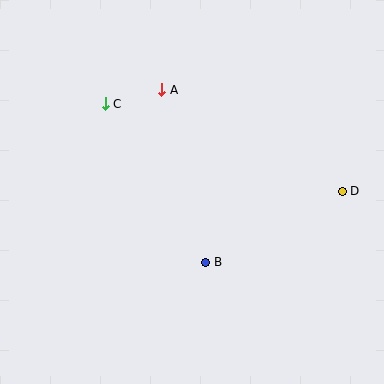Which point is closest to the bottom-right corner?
Point D is closest to the bottom-right corner.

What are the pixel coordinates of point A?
Point A is at (162, 90).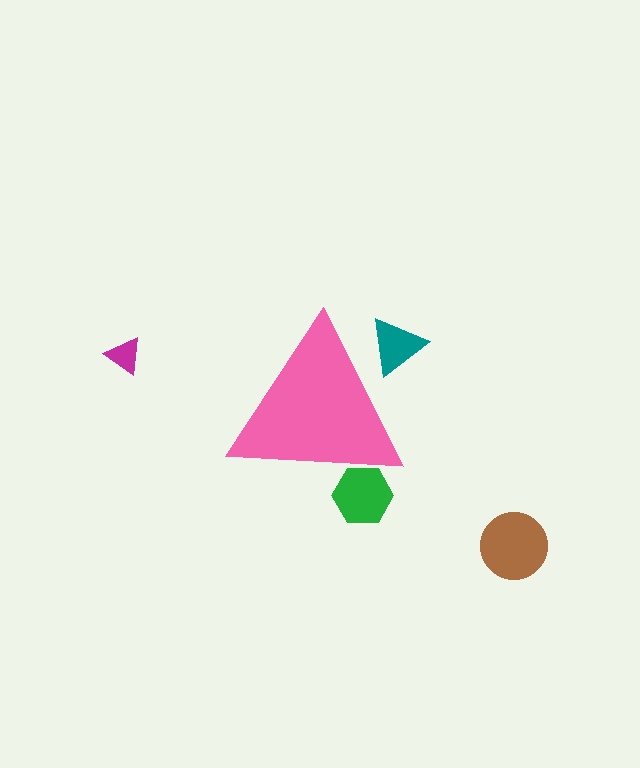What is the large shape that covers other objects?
A pink triangle.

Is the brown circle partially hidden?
No, the brown circle is fully visible.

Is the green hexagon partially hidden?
Yes, the green hexagon is partially hidden behind the pink triangle.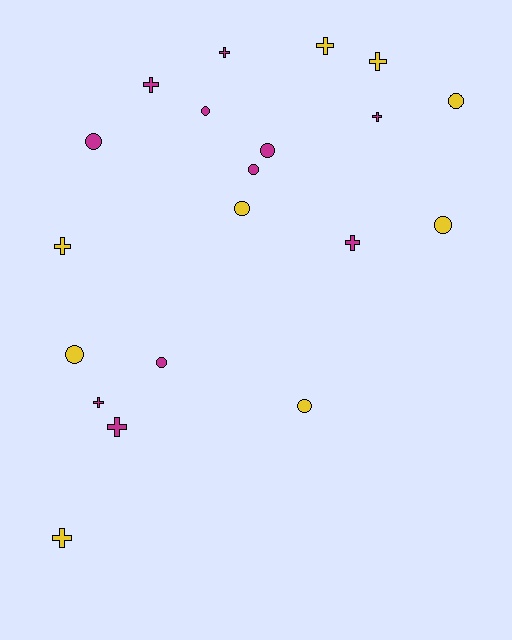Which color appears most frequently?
Magenta, with 11 objects.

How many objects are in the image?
There are 20 objects.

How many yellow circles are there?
There are 5 yellow circles.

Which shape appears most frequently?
Circle, with 10 objects.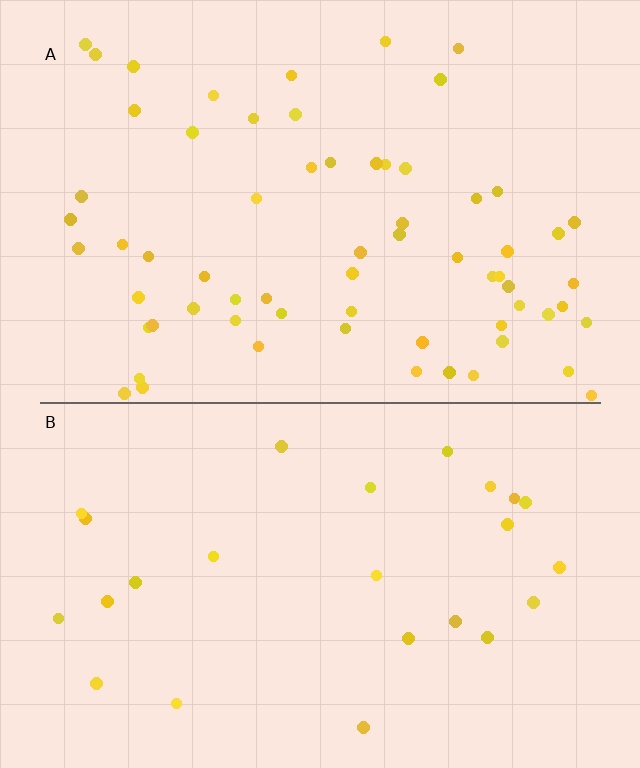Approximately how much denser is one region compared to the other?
Approximately 2.6× — region A over region B.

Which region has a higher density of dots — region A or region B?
A (the top).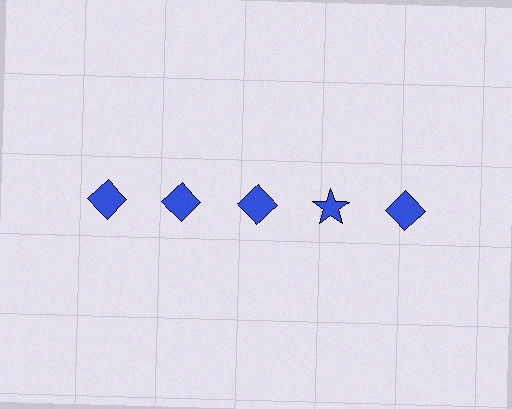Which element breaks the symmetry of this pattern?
The blue star in the top row, second from right column breaks the symmetry. All other shapes are blue diamonds.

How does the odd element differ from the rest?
It has a different shape: star instead of diamond.